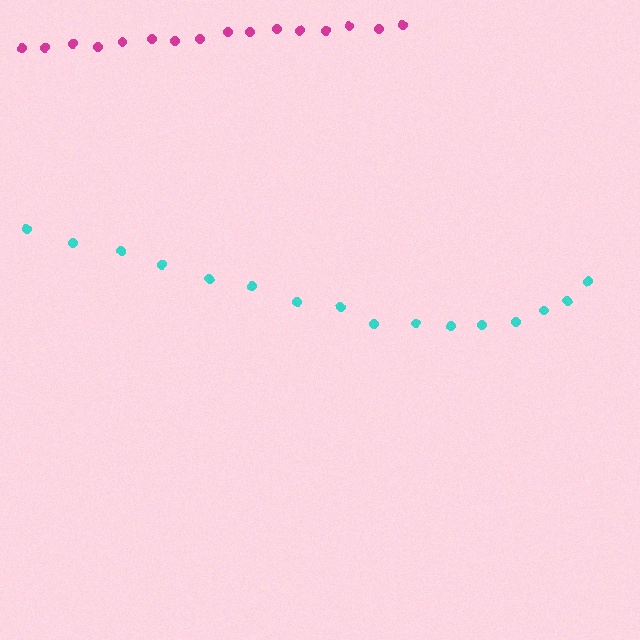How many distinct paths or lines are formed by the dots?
There are 2 distinct paths.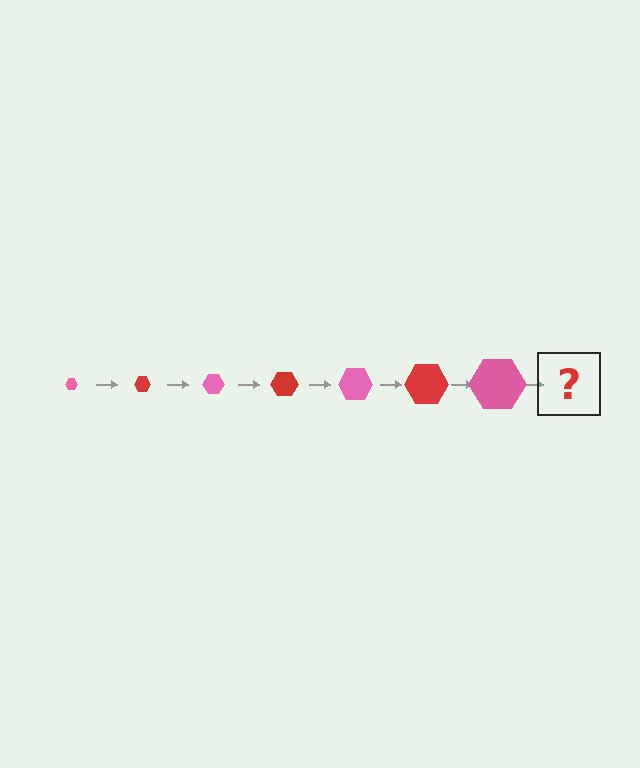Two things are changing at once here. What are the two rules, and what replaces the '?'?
The two rules are that the hexagon grows larger each step and the color cycles through pink and red. The '?' should be a red hexagon, larger than the previous one.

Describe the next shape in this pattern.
It should be a red hexagon, larger than the previous one.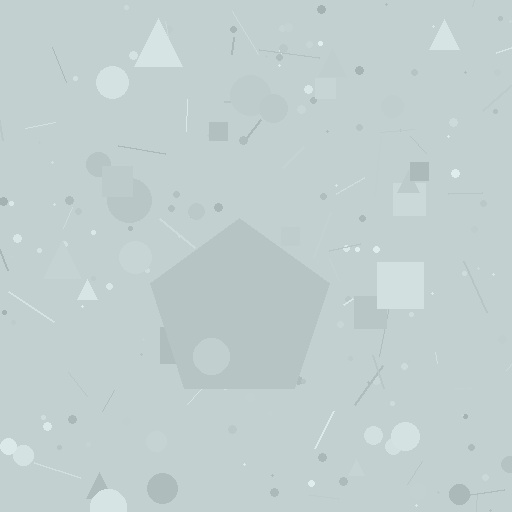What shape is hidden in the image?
A pentagon is hidden in the image.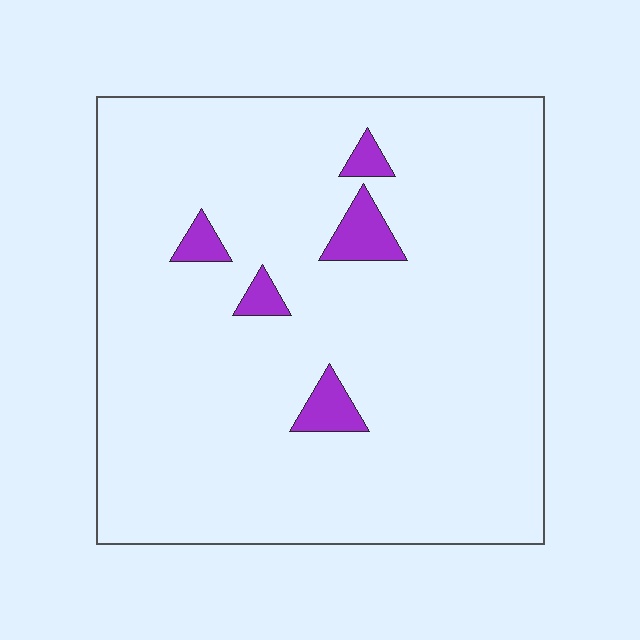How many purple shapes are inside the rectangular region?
5.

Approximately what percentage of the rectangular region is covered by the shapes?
Approximately 5%.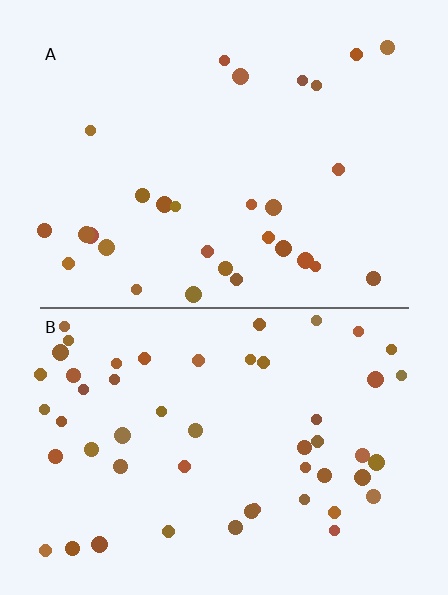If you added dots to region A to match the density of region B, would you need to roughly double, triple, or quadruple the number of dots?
Approximately double.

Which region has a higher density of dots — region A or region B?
B (the bottom).